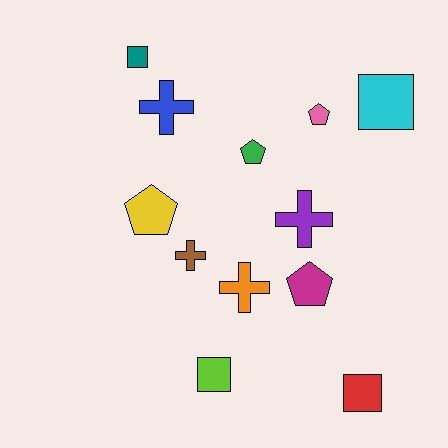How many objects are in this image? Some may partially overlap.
There are 12 objects.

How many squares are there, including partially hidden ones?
There are 4 squares.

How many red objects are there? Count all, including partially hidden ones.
There is 1 red object.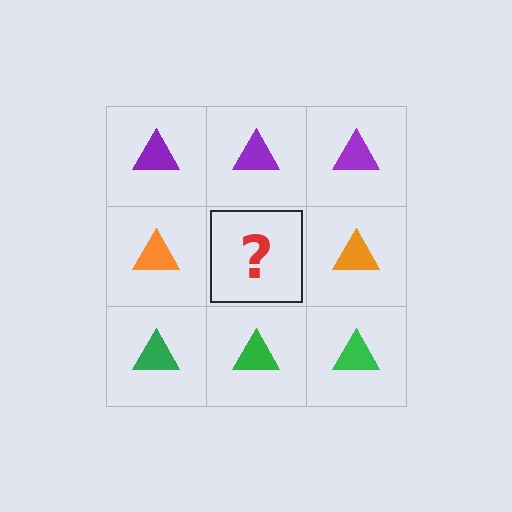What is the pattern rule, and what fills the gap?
The rule is that each row has a consistent color. The gap should be filled with an orange triangle.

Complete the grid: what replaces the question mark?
The question mark should be replaced with an orange triangle.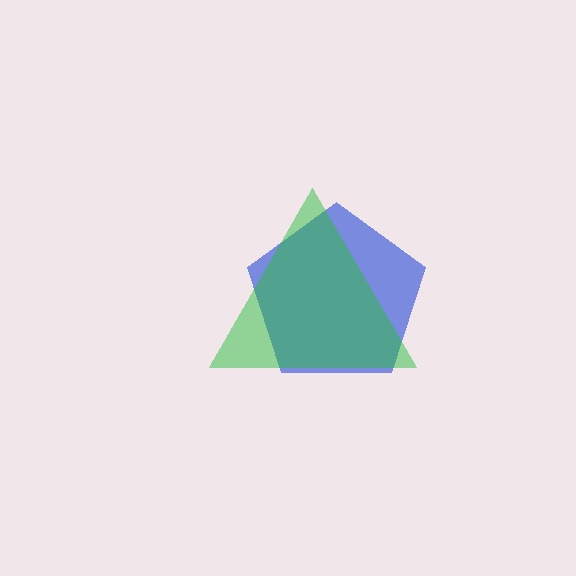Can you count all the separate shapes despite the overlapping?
Yes, there are 2 separate shapes.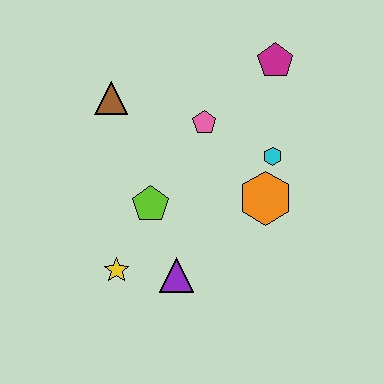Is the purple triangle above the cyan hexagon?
No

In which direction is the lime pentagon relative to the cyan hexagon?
The lime pentagon is to the left of the cyan hexagon.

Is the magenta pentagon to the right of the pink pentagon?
Yes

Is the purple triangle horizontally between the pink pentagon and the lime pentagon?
Yes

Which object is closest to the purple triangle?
The yellow star is closest to the purple triangle.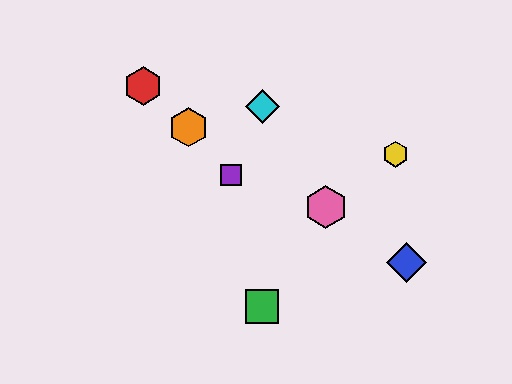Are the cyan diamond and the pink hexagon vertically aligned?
No, the cyan diamond is at x≈262 and the pink hexagon is at x≈326.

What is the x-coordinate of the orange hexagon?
The orange hexagon is at x≈189.